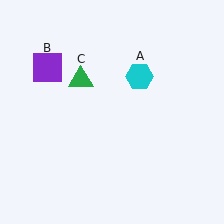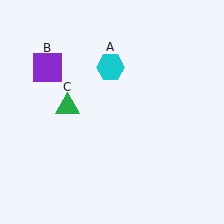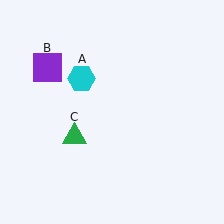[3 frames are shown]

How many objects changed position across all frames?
2 objects changed position: cyan hexagon (object A), green triangle (object C).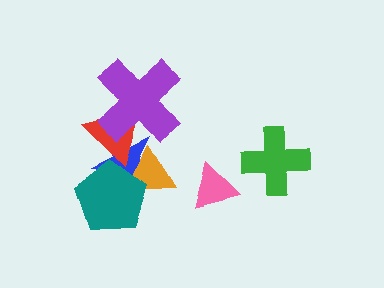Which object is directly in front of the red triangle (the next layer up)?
The teal pentagon is directly in front of the red triangle.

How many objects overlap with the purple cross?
2 objects overlap with the purple cross.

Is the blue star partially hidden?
Yes, it is partially covered by another shape.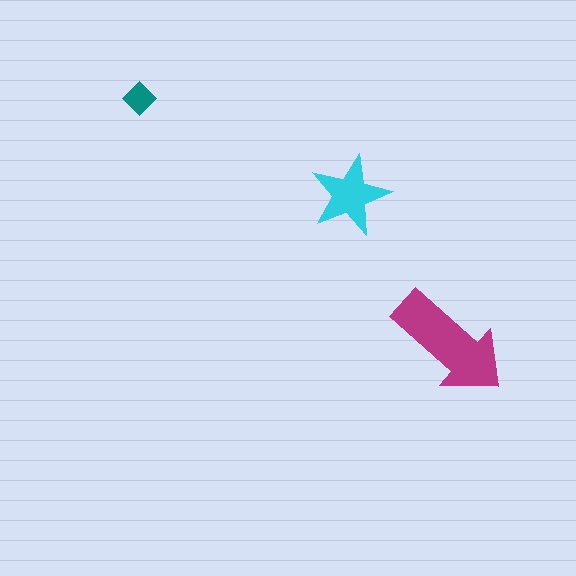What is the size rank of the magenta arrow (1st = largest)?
1st.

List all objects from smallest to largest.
The teal diamond, the cyan star, the magenta arrow.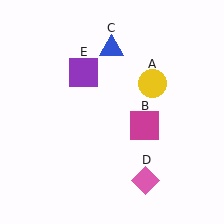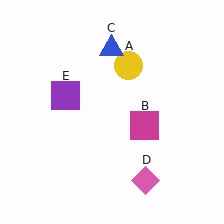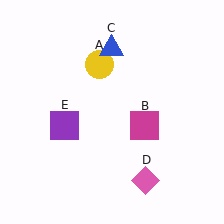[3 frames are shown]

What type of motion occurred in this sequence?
The yellow circle (object A), purple square (object E) rotated counterclockwise around the center of the scene.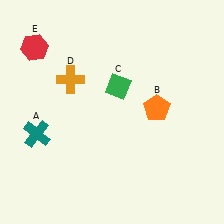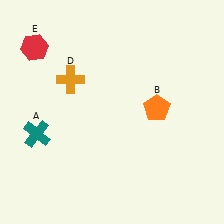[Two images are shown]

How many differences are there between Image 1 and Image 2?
There is 1 difference between the two images.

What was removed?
The green diamond (C) was removed in Image 2.